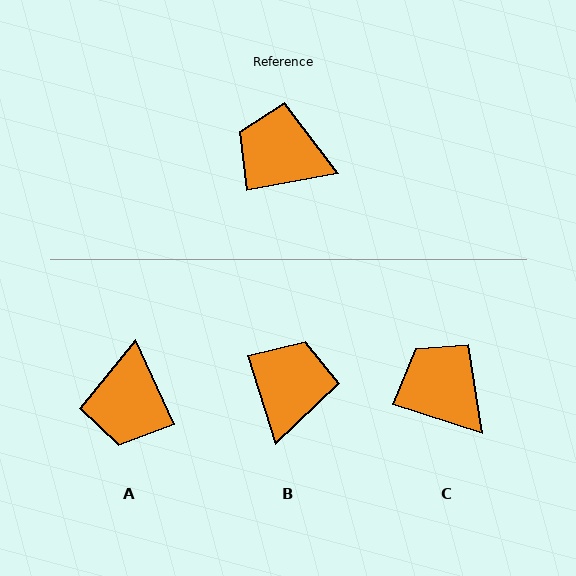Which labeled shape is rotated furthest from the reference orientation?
A, about 104 degrees away.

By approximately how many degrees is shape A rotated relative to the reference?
Approximately 104 degrees counter-clockwise.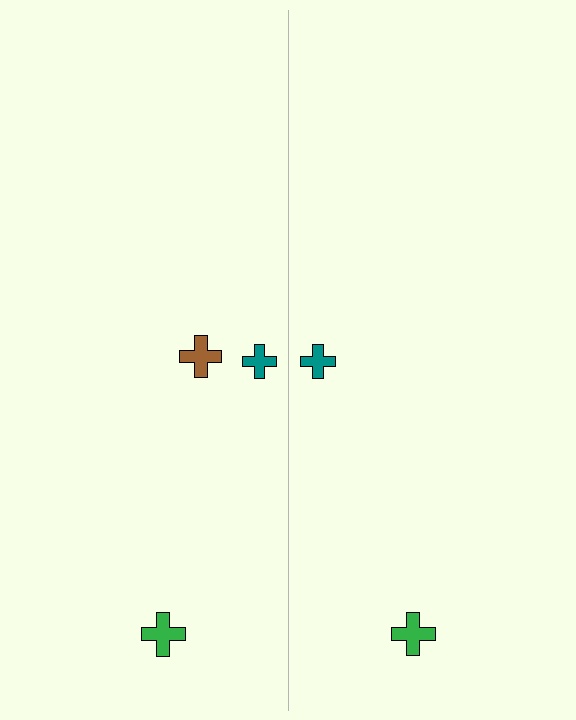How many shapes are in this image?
There are 5 shapes in this image.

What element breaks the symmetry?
A brown cross is missing from the right side.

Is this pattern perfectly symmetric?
No, the pattern is not perfectly symmetric. A brown cross is missing from the right side.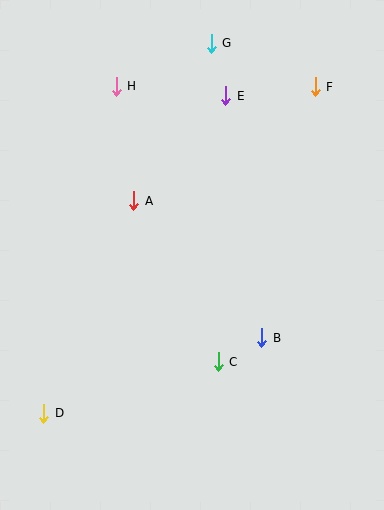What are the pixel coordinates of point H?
Point H is at (116, 86).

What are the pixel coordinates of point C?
Point C is at (218, 362).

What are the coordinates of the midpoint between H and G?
The midpoint between H and G is at (164, 65).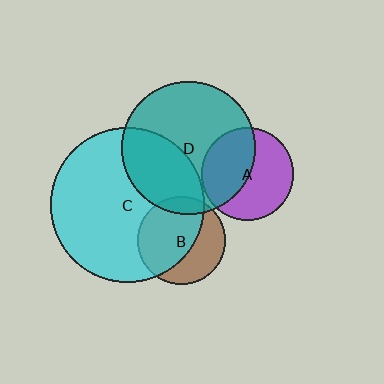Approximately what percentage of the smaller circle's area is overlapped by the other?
Approximately 60%.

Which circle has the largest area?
Circle C (cyan).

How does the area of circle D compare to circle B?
Approximately 2.3 times.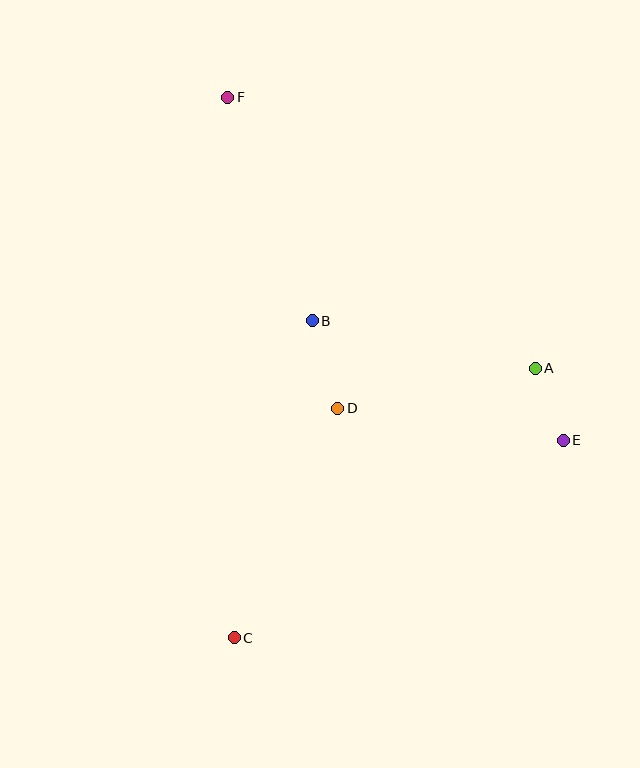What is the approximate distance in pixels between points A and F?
The distance between A and F is approximately 410 pixels.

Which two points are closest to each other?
Points A and E are closest to each other.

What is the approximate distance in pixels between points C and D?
The distance between C and D is approximately 252 pixels.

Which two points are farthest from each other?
Points C and F are farthest from each other.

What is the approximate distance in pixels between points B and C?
The distance between B and C is approximately 327 pixels.